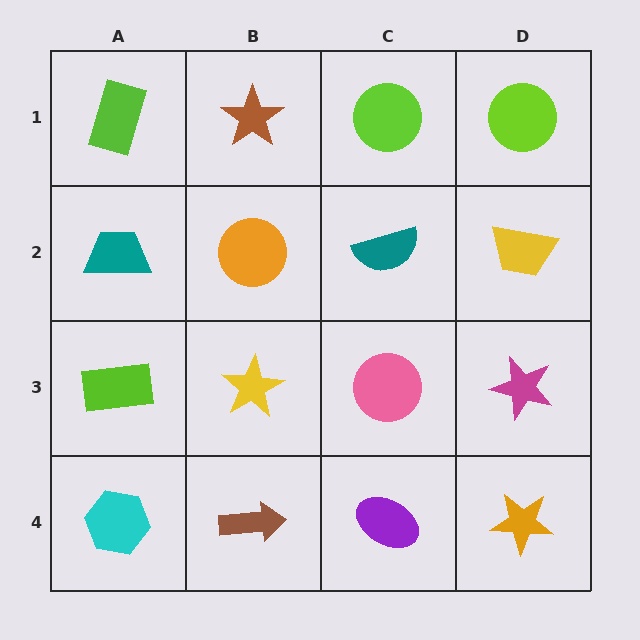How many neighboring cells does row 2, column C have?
4.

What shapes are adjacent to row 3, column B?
An orange circle (row 2, column B), a brown arrow (row 4, column B), a lime rectangle (row 3, column A), a pink circle (row 3, column C).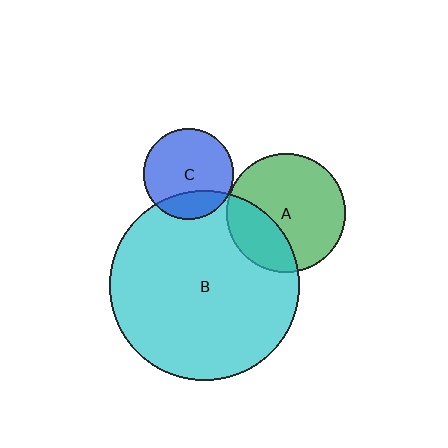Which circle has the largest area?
Circle B (cyan).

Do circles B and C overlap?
Yes.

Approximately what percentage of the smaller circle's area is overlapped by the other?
Approximately 20%.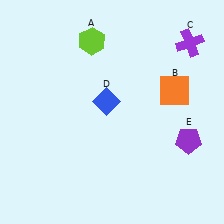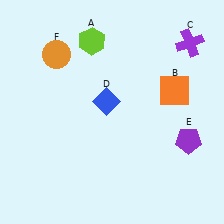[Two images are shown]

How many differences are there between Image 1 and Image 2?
There is 1 difference between the two images.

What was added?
An orange circle (F) was added in Image 2.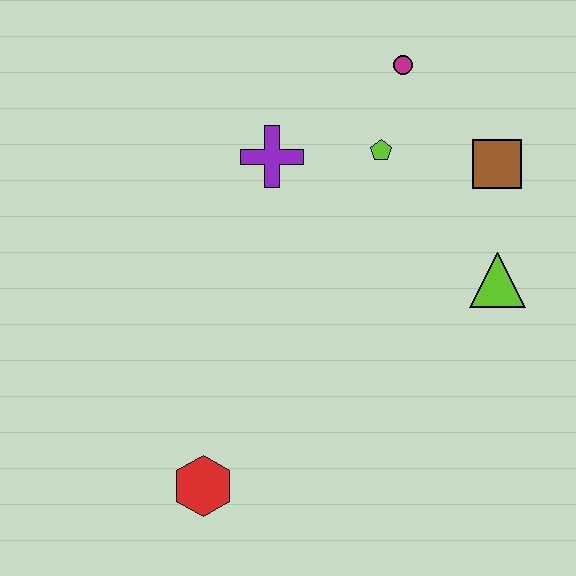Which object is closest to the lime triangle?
The brown square is closest to the lime triangle.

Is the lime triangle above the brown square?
No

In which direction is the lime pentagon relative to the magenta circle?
The lime pentagon is below the magenta circle.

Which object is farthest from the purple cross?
The red hexagon is farthest from the purple cross.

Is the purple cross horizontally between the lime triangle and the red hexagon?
Yes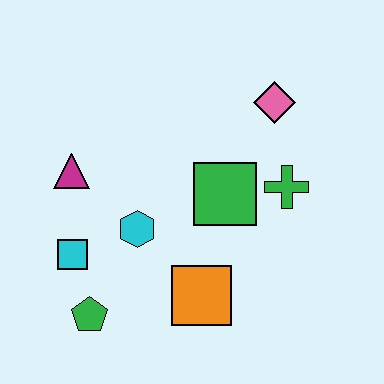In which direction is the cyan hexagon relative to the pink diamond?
The cyan hexagon is to the left of the pink diamond.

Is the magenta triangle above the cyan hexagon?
Yes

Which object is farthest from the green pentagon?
The pink diamond is farthest from the green pentagon.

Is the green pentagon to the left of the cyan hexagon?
Yes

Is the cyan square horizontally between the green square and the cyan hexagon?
No